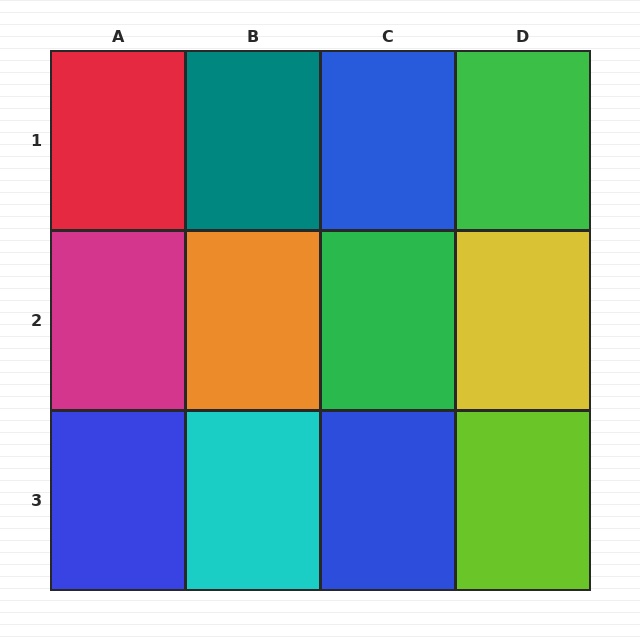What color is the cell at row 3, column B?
Cyan.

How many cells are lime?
1 cell is lime.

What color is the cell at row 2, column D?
Yellow.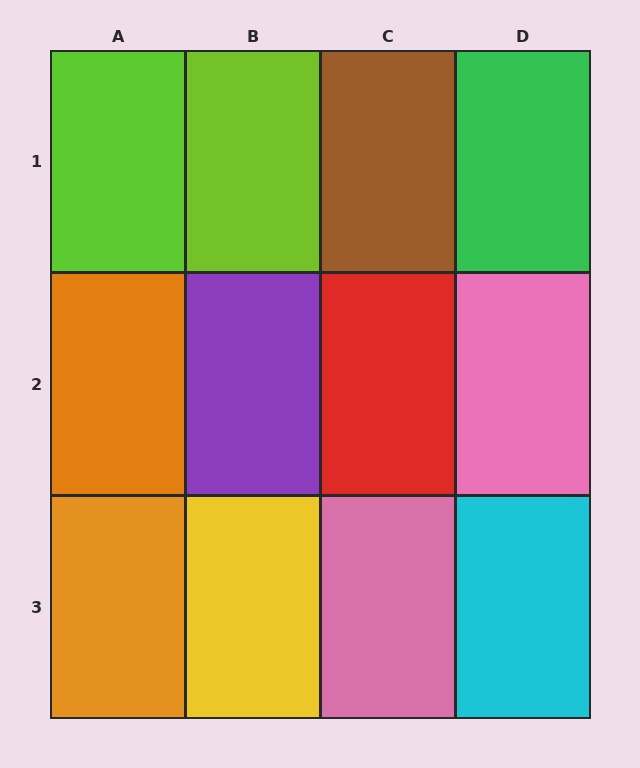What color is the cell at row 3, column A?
Orange.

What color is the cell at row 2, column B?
Purple.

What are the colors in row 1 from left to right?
Lime, lime, brown, green.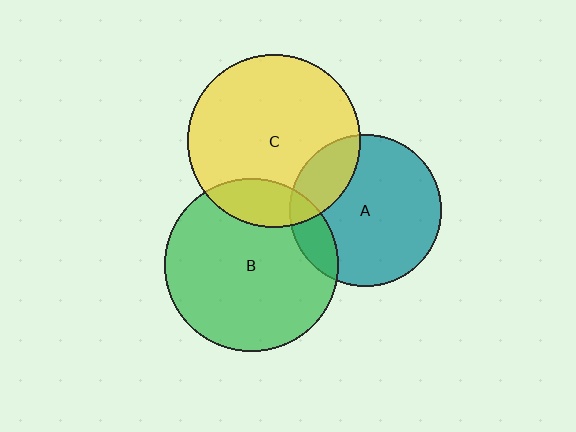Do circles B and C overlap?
Yes.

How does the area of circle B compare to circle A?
Approximately 1.3 times.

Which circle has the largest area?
Circle B (green).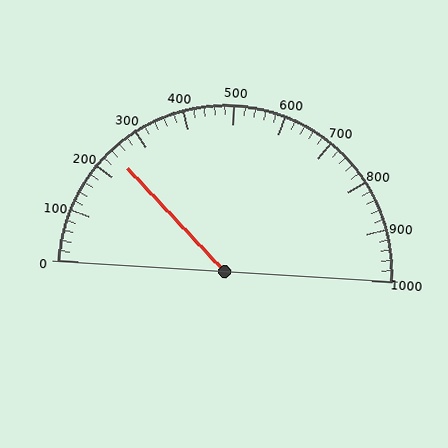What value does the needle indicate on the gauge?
The needle indicates approximately 240.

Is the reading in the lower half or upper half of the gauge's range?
The reading is in the lower half of the range (0 to 1000).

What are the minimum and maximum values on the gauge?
The gauge ranges from 0 to 1000.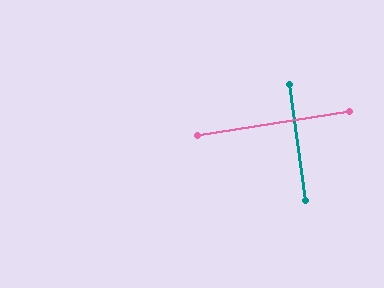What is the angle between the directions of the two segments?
Approximately 89 degrees.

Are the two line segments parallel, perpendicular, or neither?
Perpendicular — they meet at approximately 89°.